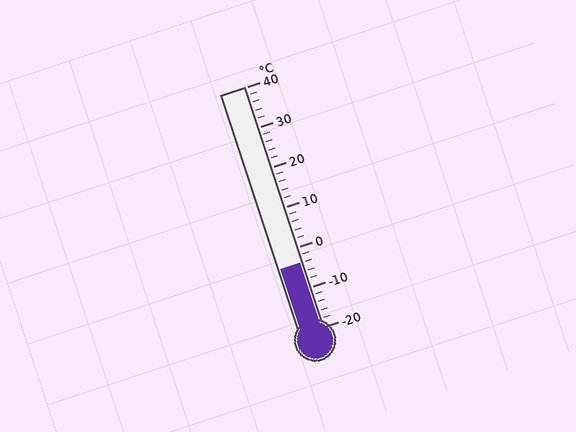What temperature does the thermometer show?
The thermometer shows approximately -4°C.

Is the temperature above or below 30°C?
The temperature is below 30°C.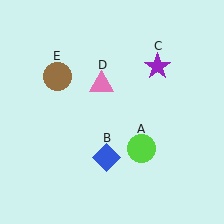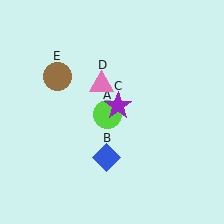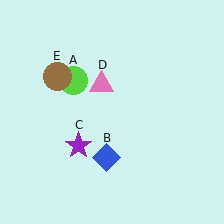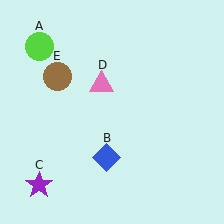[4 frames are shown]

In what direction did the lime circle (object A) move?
The lime circle (object A) moved up and to the left.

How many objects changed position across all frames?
2 objects changed position: lime circle (object A), purple star (object C).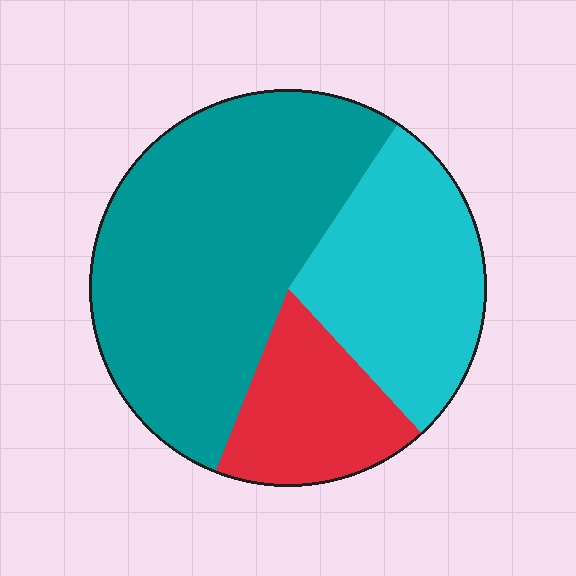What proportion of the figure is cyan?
Cyan covers roughly 30% of the figure.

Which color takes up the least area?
Red, at roughly 20%.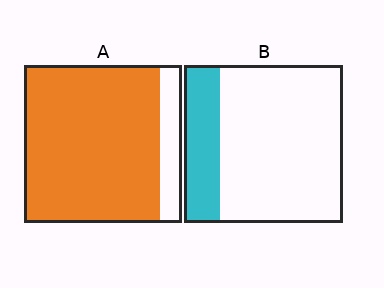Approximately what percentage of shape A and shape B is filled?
A is approximately 85% and B is approximately 25%.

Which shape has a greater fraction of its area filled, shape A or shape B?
Shape A.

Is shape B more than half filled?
No.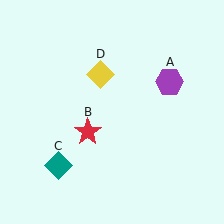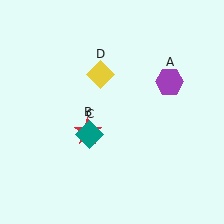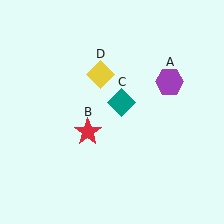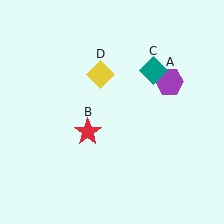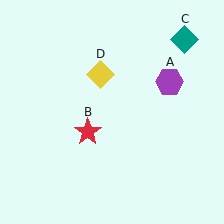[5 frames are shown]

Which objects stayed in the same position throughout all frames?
Purple hexagon (object A) and red star (object B) and yellow diamond (object D) remained stationary.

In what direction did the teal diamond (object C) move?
The teal diamond (object C) moved up and to the right.